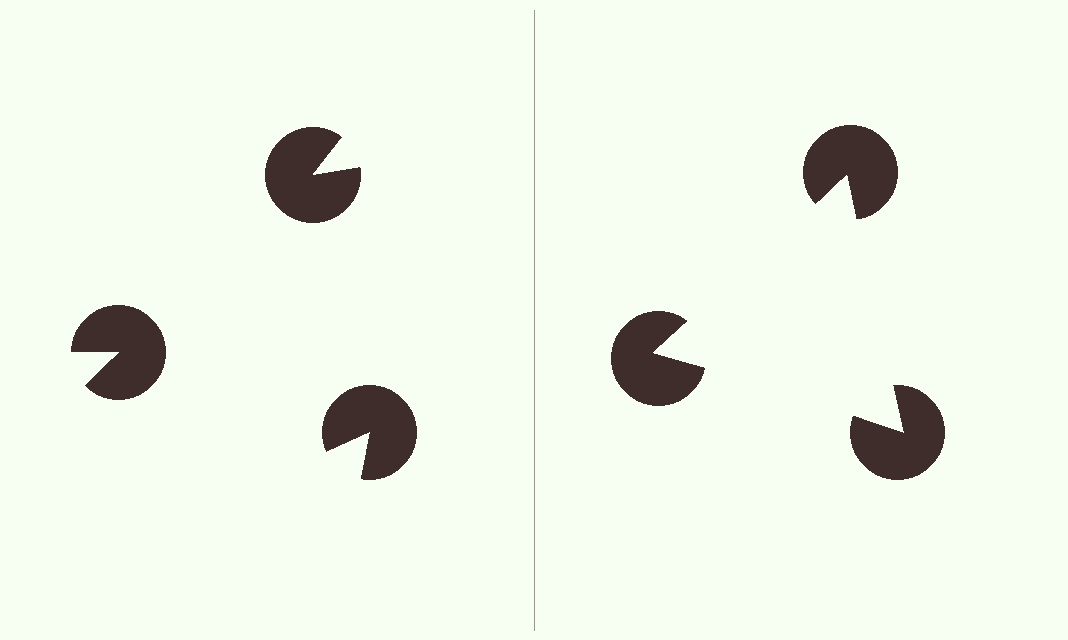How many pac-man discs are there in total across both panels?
6 — 3 on each side.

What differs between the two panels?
The pac-man discs are positioned identically on both sides; only the wedge orientations differ. On the right they align to a triangle; on the left they are misaligned.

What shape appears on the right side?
An illusory triangle.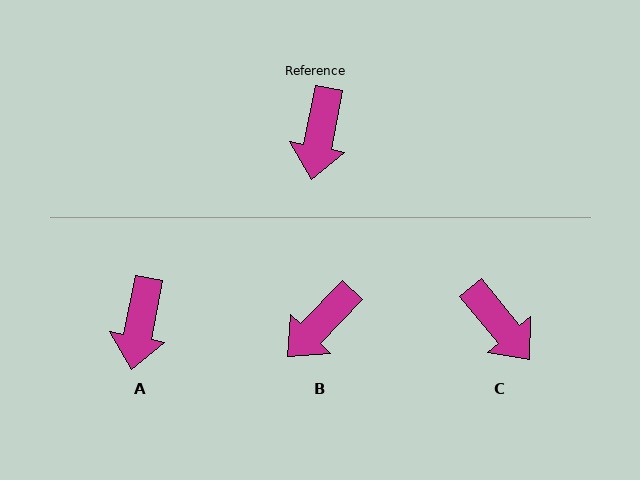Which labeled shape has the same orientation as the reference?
A.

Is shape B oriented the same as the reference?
No, it is off by about 33 degrees.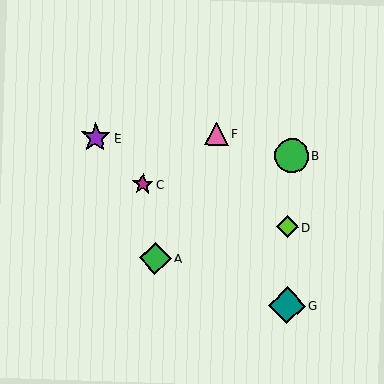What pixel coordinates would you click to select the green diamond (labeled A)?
Click at (155, 258) to select the green diamond A.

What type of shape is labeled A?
Shape A is a green diamond.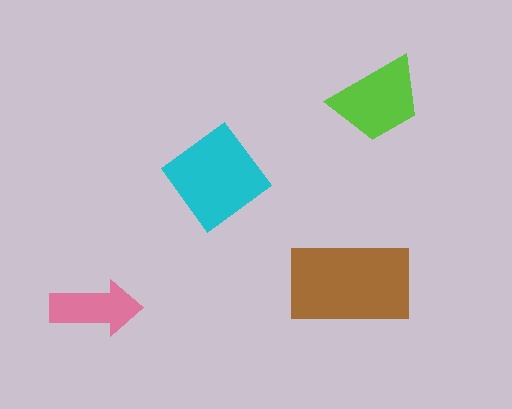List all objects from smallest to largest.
The pink arrow, the lime trapezoid, the cyan diamond, the brown rectangle.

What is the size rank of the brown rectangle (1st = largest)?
1st.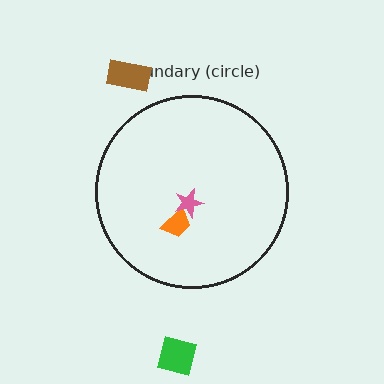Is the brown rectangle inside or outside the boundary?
Outside.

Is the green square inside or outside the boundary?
Outside.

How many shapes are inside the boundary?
2 inside, 2 outside.